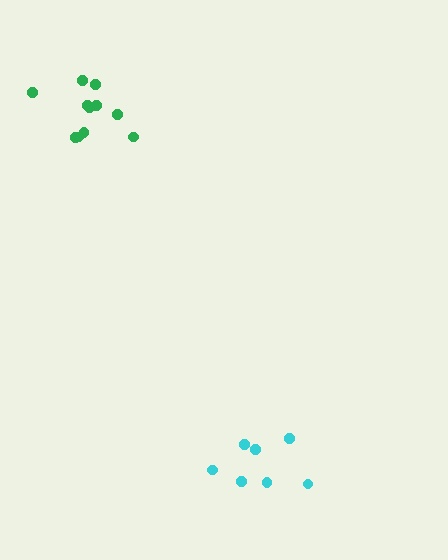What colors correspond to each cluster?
The clusters are colored: cyan, green.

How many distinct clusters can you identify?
There are 2 distinct clusters.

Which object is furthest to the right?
The cyan cluster is rightmost.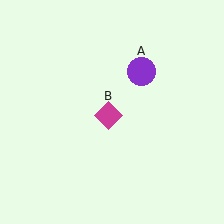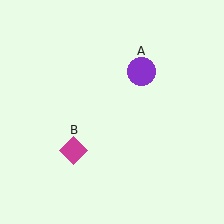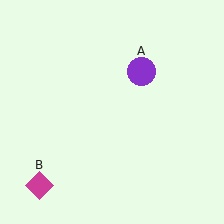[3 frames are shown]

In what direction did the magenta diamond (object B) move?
The magenta diamond (object B) moved down and to the left.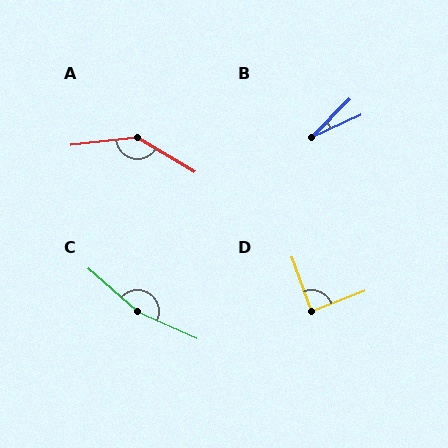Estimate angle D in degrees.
Approximately 89 degrees.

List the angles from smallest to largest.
B (20°), D (89°), A (143°), C (163°).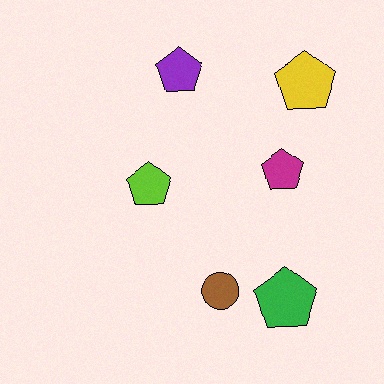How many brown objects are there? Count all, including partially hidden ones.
There is 1 brown object.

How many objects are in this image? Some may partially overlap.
There are 6 objects.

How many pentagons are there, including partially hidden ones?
There are 5 pentagons.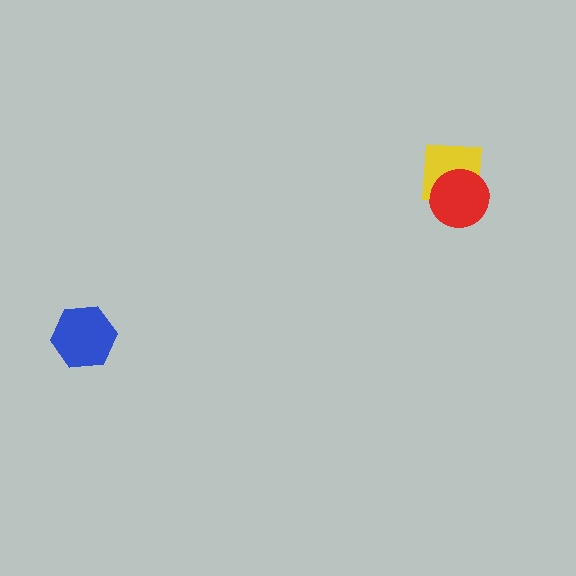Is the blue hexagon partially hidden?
No, no other shape covers it.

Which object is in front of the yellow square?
The red circle is in front of the yellow square.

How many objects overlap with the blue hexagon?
0 objects overlap with the blue hexagon.